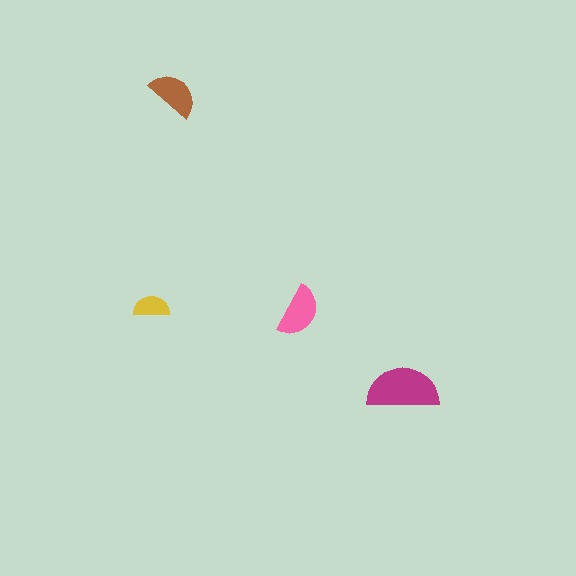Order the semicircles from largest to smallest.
the magenta one, the pink one, the brown one, the yellow one.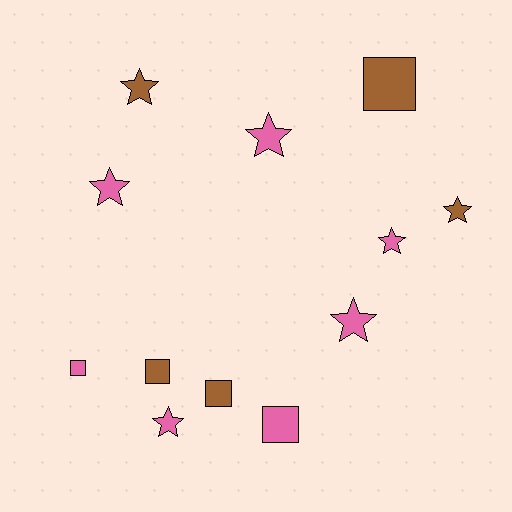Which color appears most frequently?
Pink, with 7 objects.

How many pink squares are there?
There are 2 pink squares.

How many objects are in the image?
There are 12 objects.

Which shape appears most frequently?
Star, with 7 objects.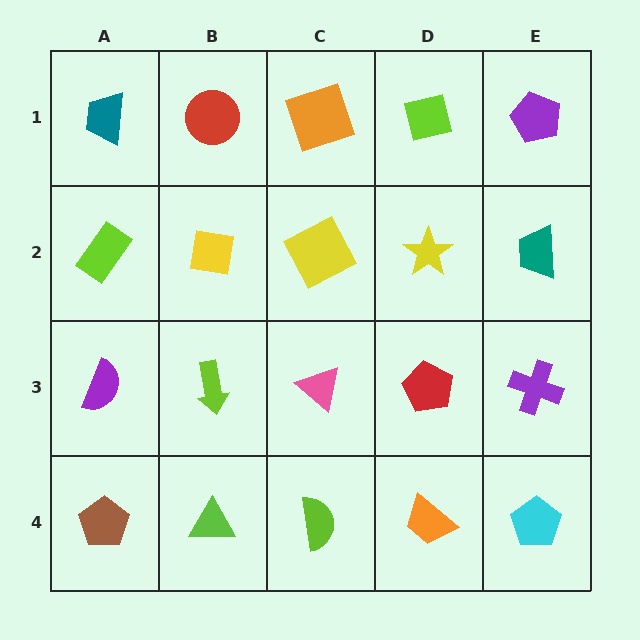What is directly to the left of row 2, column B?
A lime rectangle.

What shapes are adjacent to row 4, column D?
A red pentagon (row 3, column D), a lime semicircle (row 4, column C), a cyan pentagon (row 4, column E).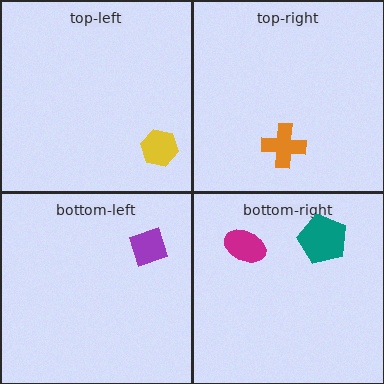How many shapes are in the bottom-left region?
1.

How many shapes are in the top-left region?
1.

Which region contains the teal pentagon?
The bottom-right region.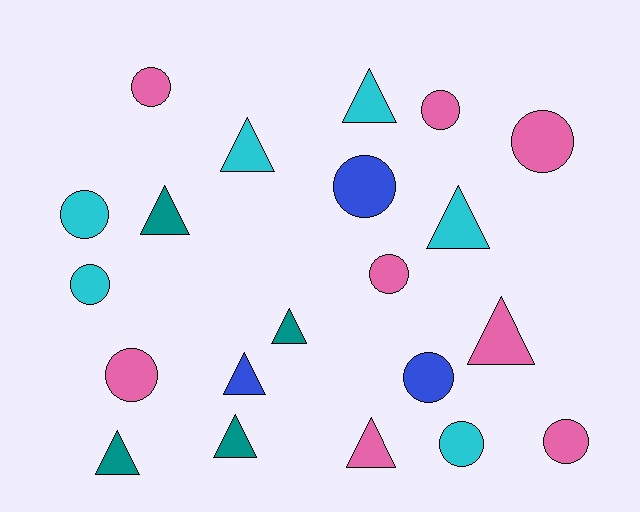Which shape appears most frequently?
Circle, with 11 objects.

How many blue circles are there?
There are 2 blue circles.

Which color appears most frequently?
Pink, with 8 objects.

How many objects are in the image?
There are 21 objects.